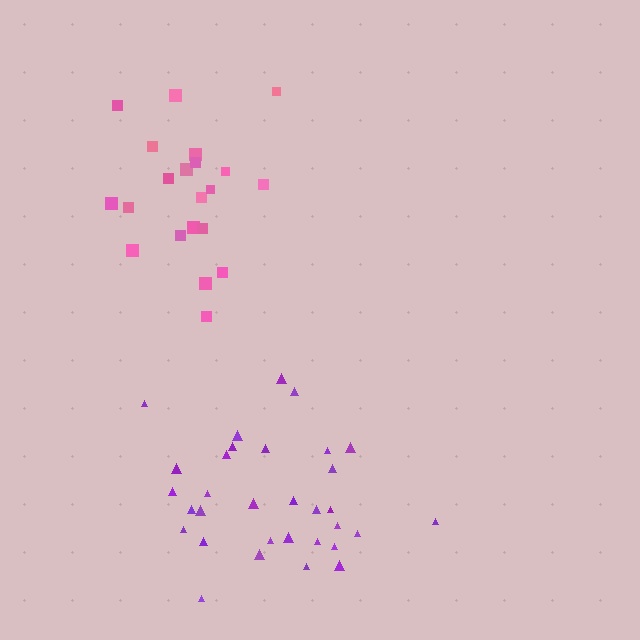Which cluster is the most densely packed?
Pink.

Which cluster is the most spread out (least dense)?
Purple.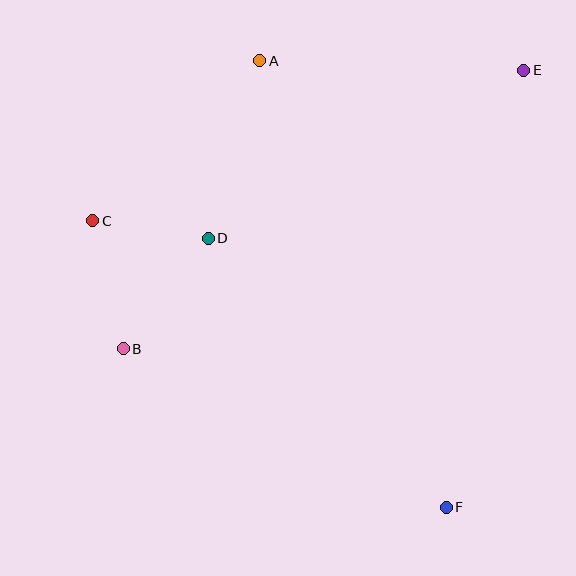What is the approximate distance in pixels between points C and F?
The distance between C and F is approximately 455 pixels.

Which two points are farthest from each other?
Points B and E are farthest from each other.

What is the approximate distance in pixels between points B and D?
The distance between B and D is approximately 139 pixels.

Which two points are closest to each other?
Points C and D are closest to each other.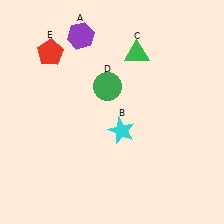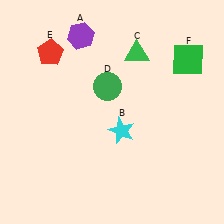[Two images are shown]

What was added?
A green square (F) was added in Image 2.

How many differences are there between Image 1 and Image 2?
There is 1 difference between the two images.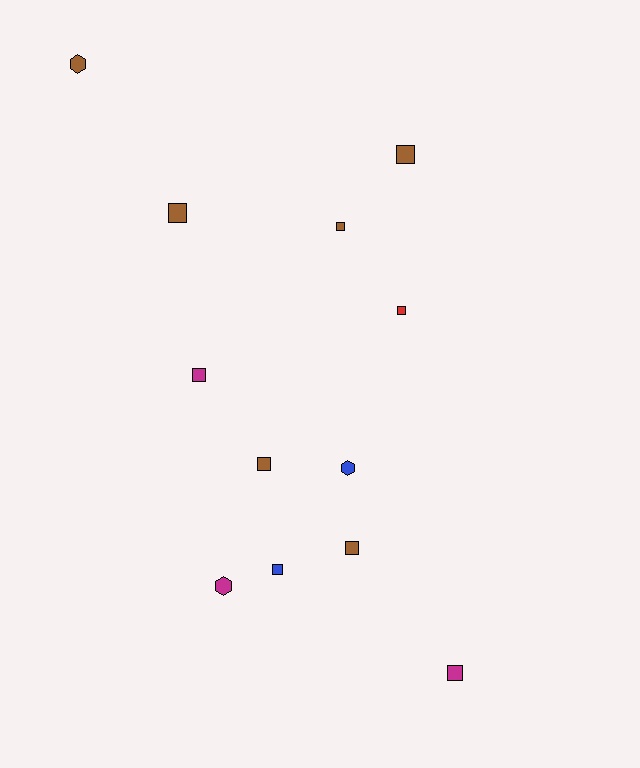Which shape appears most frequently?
Square, with 9 objects.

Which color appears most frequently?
Brown, with 6 objects.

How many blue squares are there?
There is 1 blue square.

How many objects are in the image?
There are 12 objects.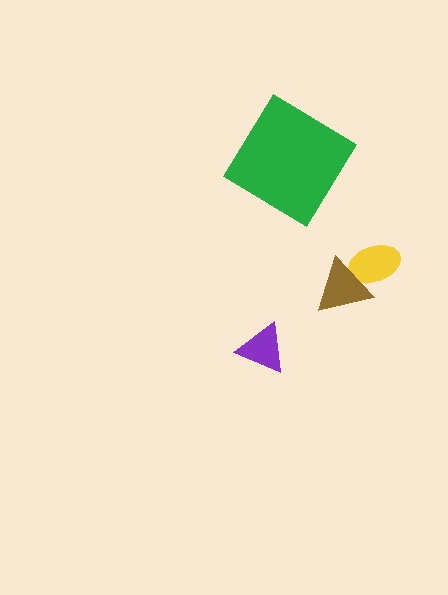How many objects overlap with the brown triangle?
1 object overlaps with the brown triangle.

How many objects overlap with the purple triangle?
0 objects overlap with the purple triangle.